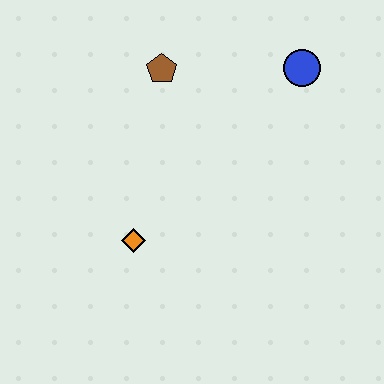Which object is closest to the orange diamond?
The brown pentagon is closest to the orange diamond.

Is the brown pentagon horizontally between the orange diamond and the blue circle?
Yes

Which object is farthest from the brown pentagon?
The orange diamond is farthest from the brown pentagon.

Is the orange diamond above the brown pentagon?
No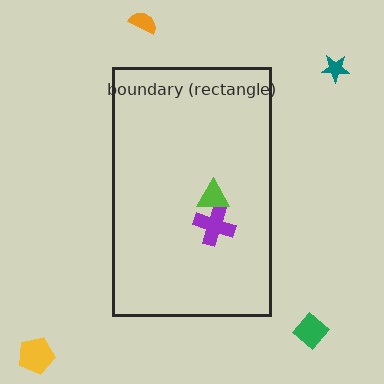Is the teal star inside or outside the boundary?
Outside.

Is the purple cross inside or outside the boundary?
Inside.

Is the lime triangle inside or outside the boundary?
Inside.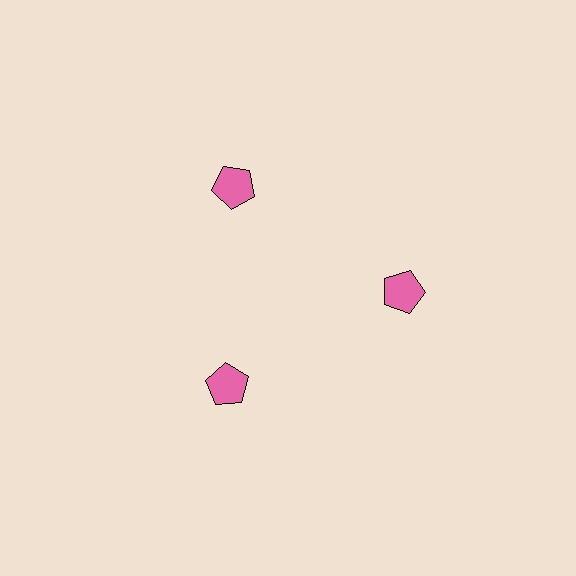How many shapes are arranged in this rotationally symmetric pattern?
There are 3 shapes, arranged in 3 groups of 1.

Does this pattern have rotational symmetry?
Yes, this pattern has 3-fold rotational symmetry. It looks the same after rotating 120 degrees around the center.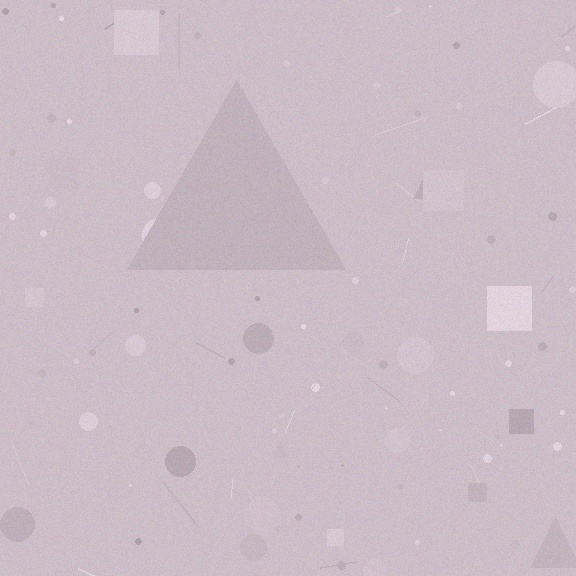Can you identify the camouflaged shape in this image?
The camouflaged shape is a triangle.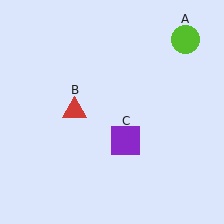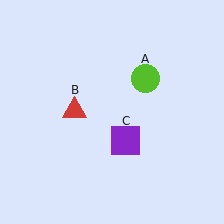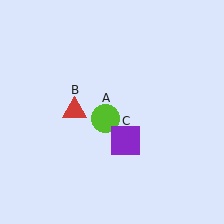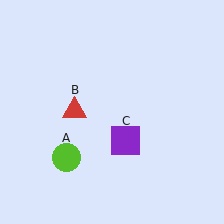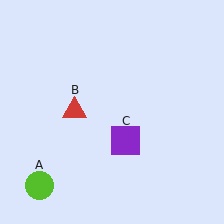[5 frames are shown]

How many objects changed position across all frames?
1 object changed position: lime circle (object A).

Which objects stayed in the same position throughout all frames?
Red triangle (object B) and purple square (object C) remained stationary.